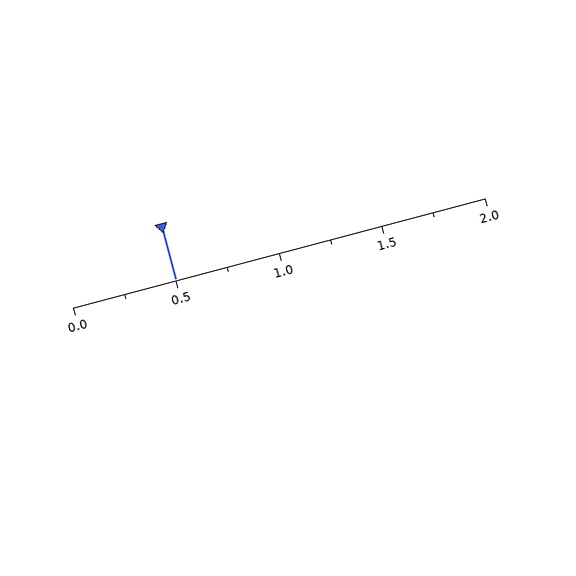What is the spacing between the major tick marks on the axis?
The major ticks are spaced 0.5 apart.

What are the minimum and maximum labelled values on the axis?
The axis runs from 0.0 to 2.0.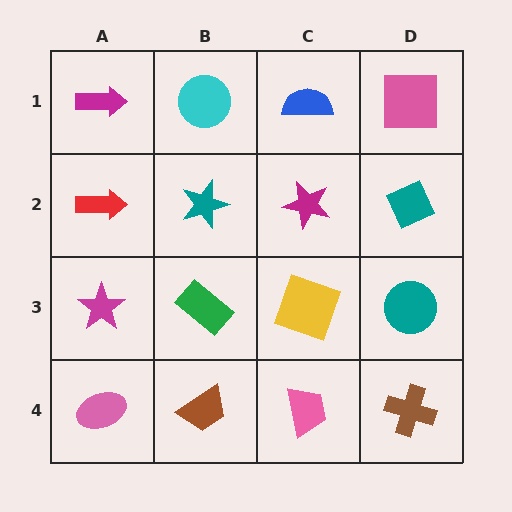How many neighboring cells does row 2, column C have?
4.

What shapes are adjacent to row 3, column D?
A teal diamond (row 2, column D), a brown cross (row 4, column D), a yellow square (row 3, column C).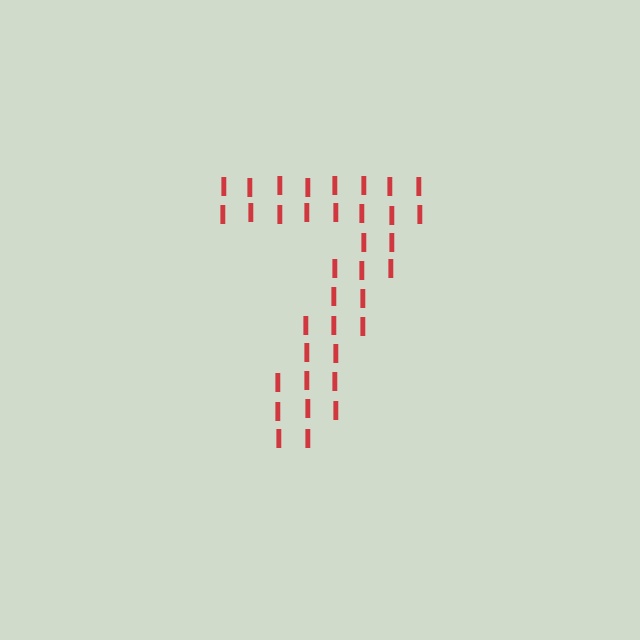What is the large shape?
The large shape is the digit 7.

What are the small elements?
The small elements are letter I's.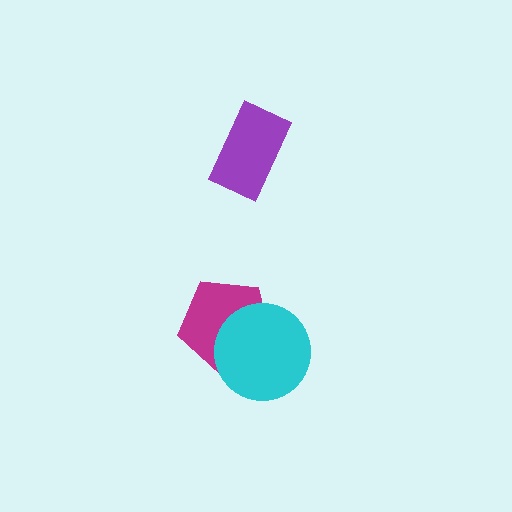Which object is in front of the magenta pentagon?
The cyan circle is in front of the magenta pentagon.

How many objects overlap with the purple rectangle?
0 objects overlap with the purple rectangle.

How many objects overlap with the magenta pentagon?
1 object overlaps with the magenta pentagon.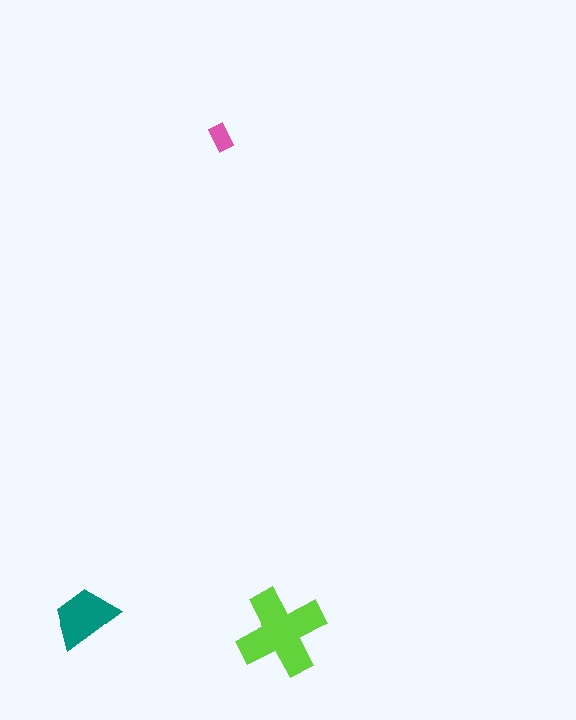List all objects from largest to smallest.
The lime cross, the teal trapezoid, the pink rectangle.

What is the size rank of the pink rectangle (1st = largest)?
3rd.